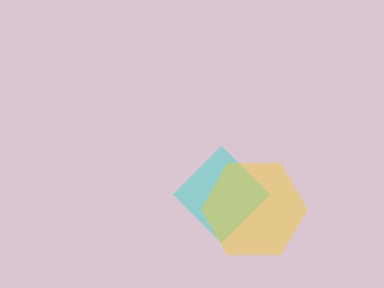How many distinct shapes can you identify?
There are 2 distinct shapes: a cyan diamond, a yellow hexagon.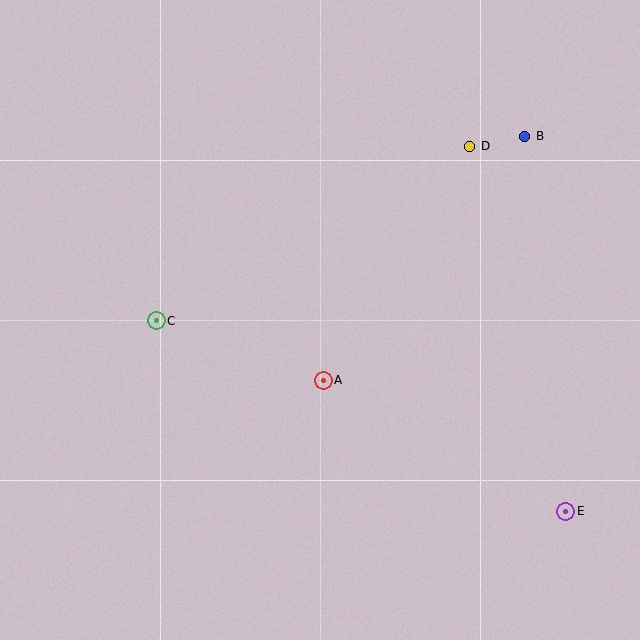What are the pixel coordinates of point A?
Point A is at (323, 380).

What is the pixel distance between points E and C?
The distance between E and C is 452 pixels.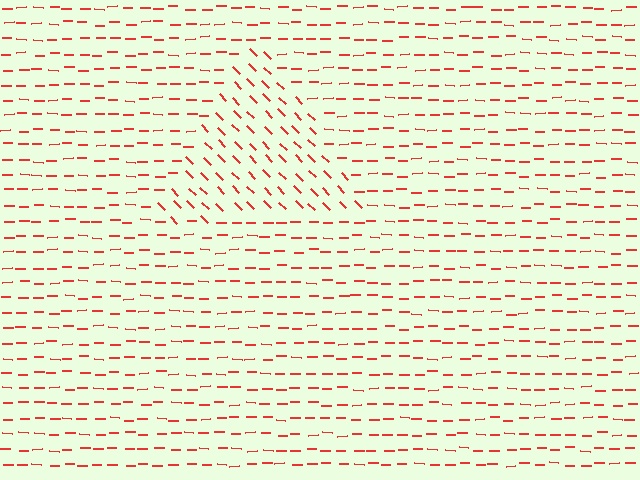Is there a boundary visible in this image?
Yes, there is a texture boundary formed by a change in line orientation.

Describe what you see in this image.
The image is filled with small red line segments. A triangle region in the image has lines oriented differently from the surrounding lines, creating a visible texture boundary.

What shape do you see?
I see a triangle.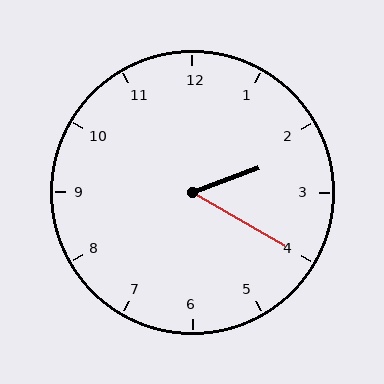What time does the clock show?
2:20.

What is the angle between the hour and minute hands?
Approximately 50 degrees.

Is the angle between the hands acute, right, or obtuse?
It is acute.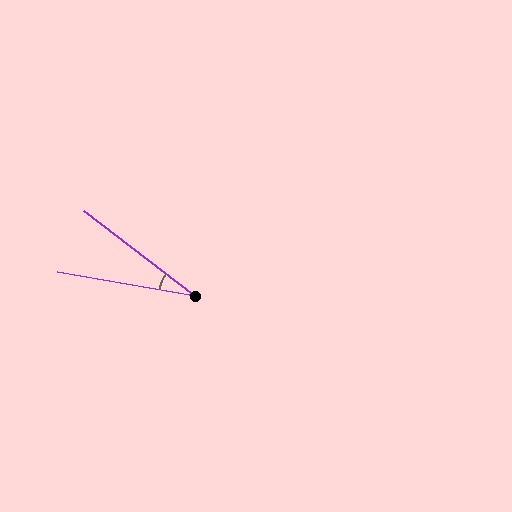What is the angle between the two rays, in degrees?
Approximately 27 degrees.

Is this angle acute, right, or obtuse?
It is acute.